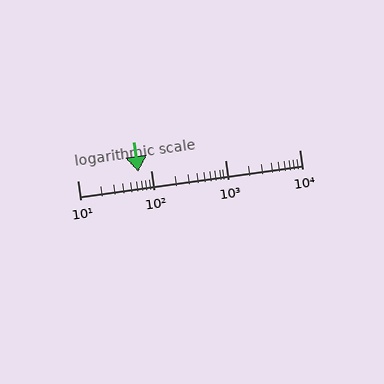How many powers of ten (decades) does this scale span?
The scale spans 3 decades, from 10 to 10000.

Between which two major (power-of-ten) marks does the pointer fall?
The pointer is between 10 and 100.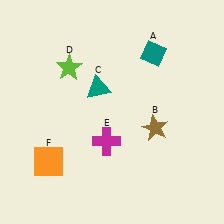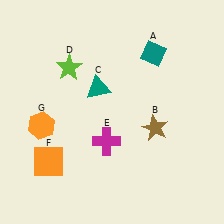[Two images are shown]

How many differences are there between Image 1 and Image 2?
There is 1 difference between the two images.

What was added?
An orange hexagon (G) was added in Image 2.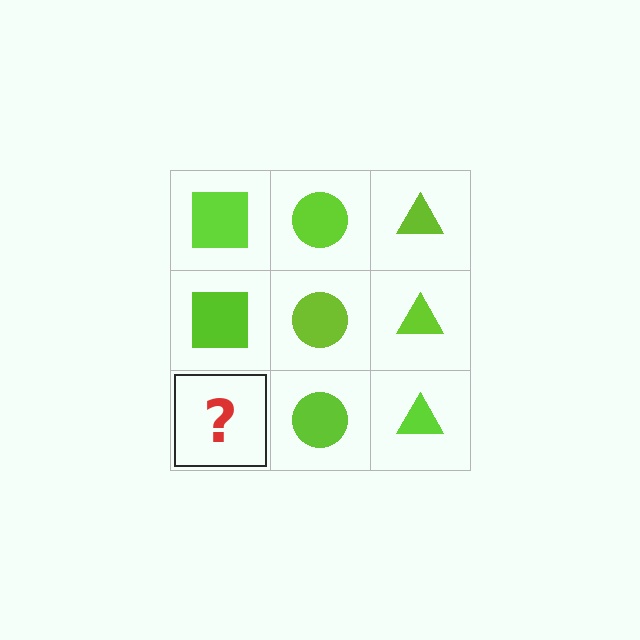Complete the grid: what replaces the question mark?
The question mark should be replaced with a lime square.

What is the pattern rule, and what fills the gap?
The rule is that each column has a consistent shape. The gap should be filled with a lime square.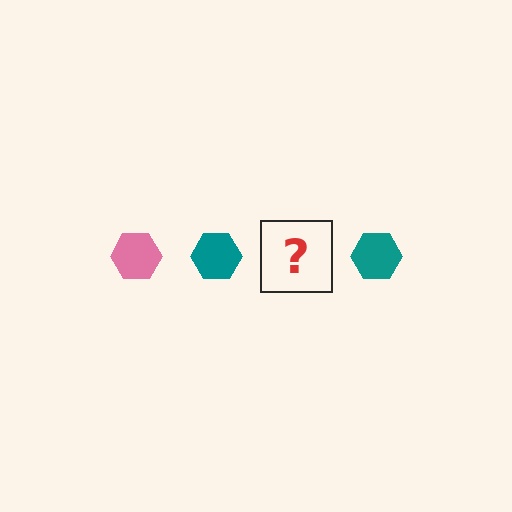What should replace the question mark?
The question mark should be replaced with a pink hexagon.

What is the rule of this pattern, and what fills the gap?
The rule is that the pattern cycles through pink, teal hexagons. The gap should be filled with a pink hexagon.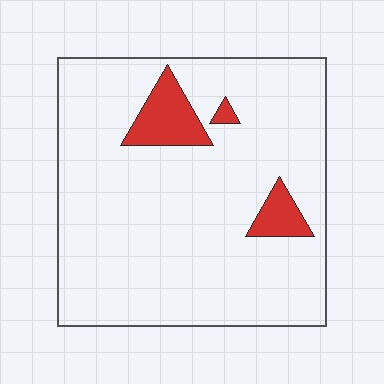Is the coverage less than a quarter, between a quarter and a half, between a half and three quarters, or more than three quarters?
Less than a quarter.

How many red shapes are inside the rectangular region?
3.